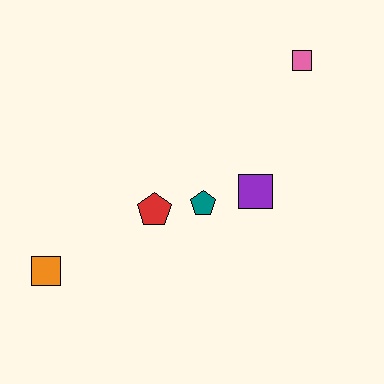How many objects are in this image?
There are 5 objects.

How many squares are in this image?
There are 3 squares.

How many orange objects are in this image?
There is 1 orange object.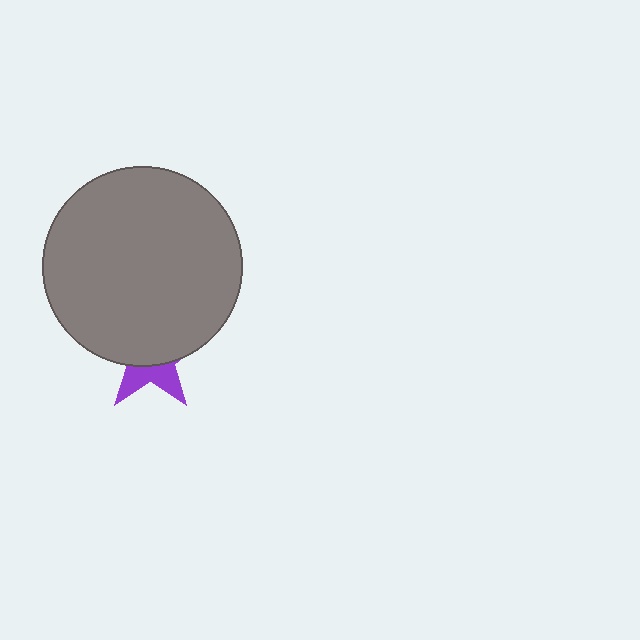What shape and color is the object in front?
The object in front is a gray circle.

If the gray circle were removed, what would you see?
You would see the complete purple star.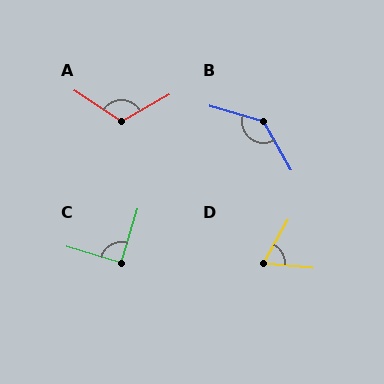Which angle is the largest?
B, at approximately 136 degrees.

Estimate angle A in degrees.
Approximately 117 degrees.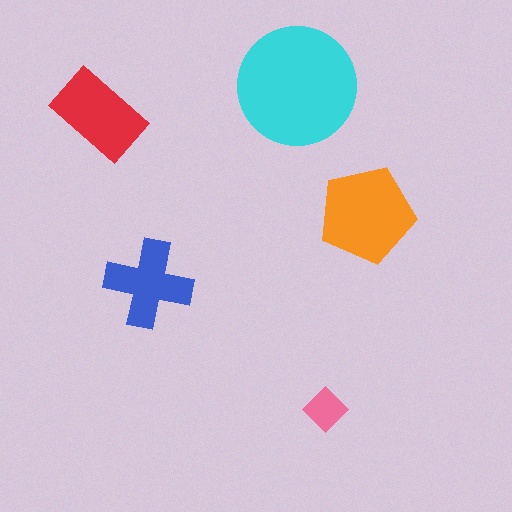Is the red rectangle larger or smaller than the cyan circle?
Smaller.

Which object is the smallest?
The pink diamond.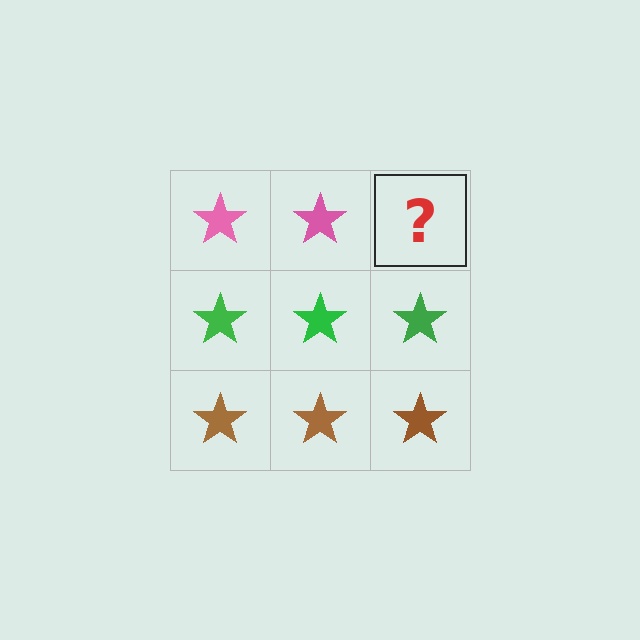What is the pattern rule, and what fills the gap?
The rule is that each row has a consistent color. The gap should be filled with a pink star.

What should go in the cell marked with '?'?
The missing cell should contain a pink star.